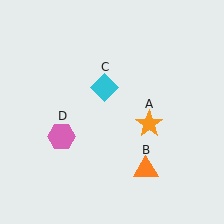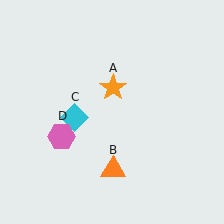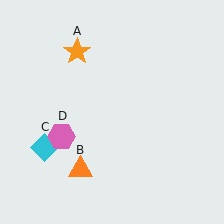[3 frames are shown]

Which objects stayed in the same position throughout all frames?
Pink hexagon (object D) remained stationary.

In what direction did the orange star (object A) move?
The orange star (object A) moved up and to the left.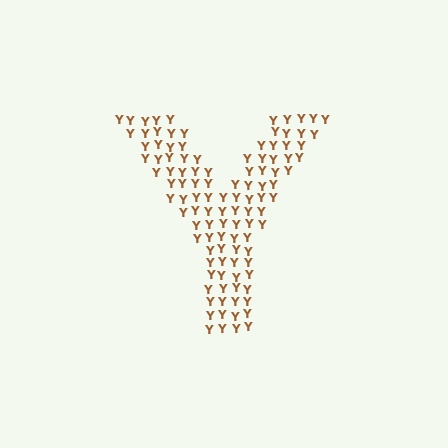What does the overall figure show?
The overall figure shows the letter Y.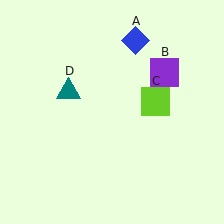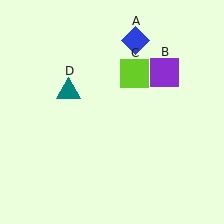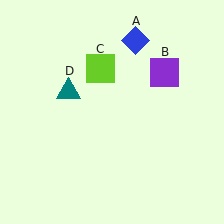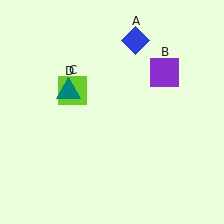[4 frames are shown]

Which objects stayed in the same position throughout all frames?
Blue diamond (object A) and purple square (object B) and teal triangle (object D) remained stationary.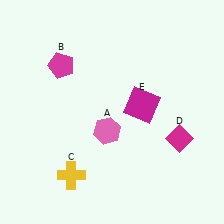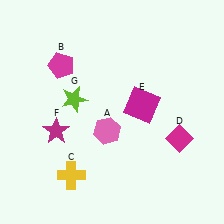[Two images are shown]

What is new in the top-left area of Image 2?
A lime star (G) was added in the top-left area of Image 2.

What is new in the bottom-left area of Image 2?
A magenta star (F) was added in the bottom-left area of Image 2.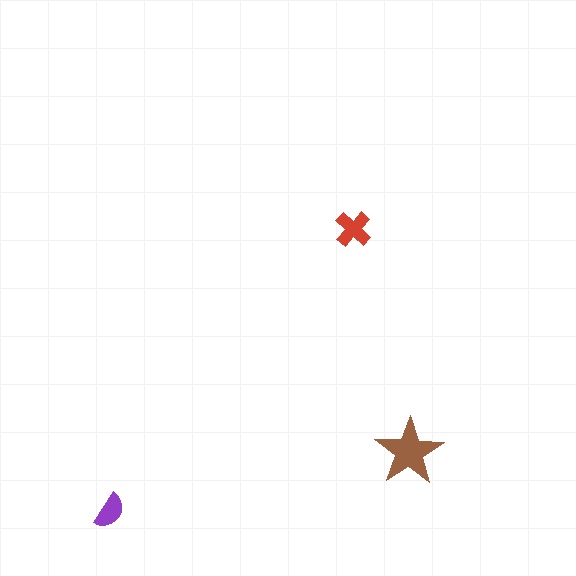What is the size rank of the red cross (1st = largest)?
2nd.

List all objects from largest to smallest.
The brown star, the red cross, the purple semicircle.